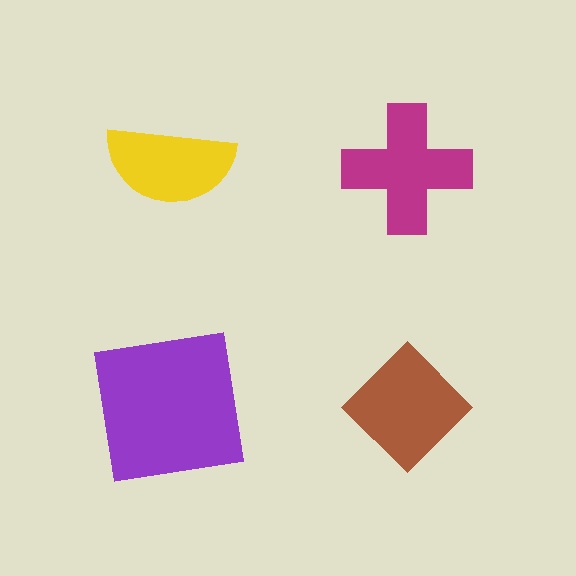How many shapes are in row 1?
2 shapes.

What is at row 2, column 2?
A brown diamond.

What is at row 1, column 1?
A yellow semicircle.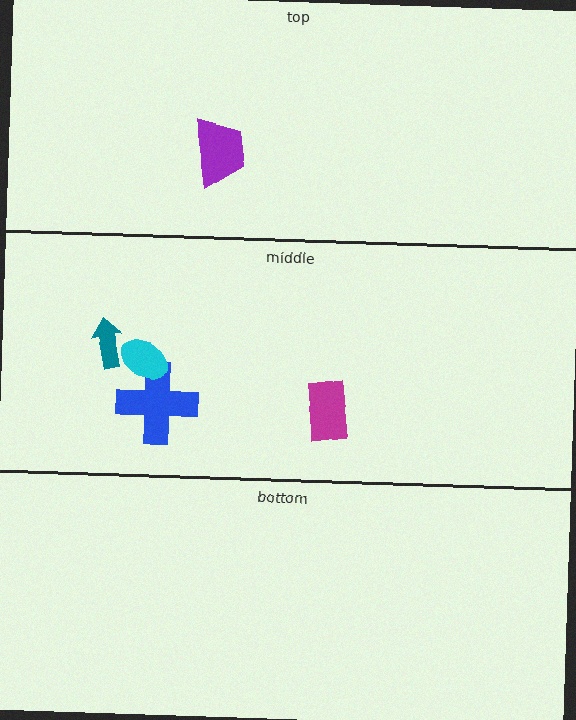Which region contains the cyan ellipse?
The middle region.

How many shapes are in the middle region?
4.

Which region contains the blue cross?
The middle region.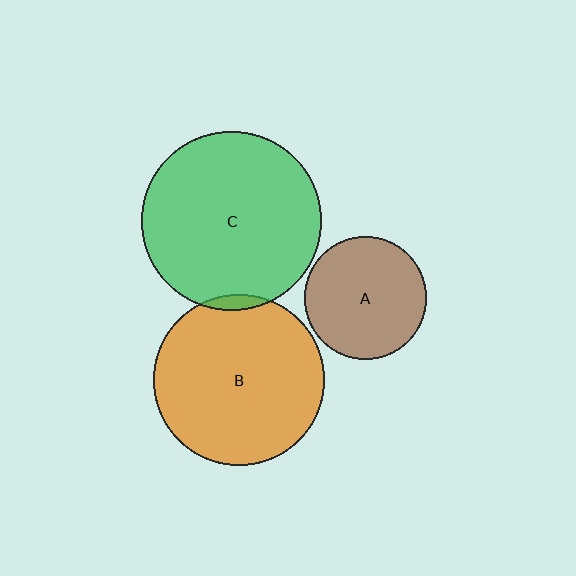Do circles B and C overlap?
Yes.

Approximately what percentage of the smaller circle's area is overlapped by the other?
Approximately 5%.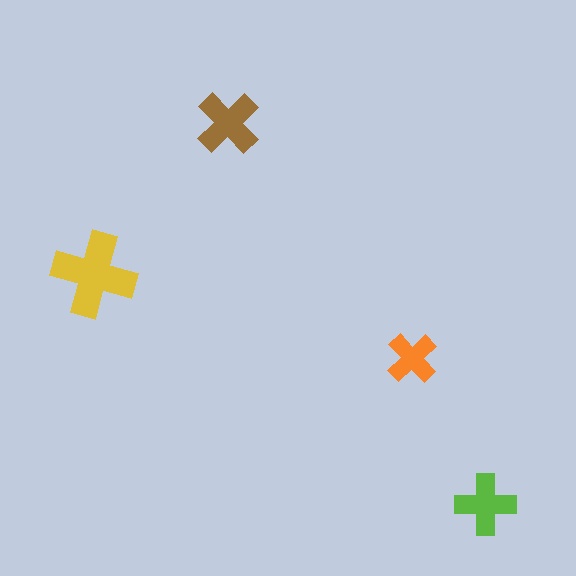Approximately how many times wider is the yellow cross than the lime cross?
About 1.5 times wider.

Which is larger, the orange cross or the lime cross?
The lime one.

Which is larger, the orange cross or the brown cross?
The brown one.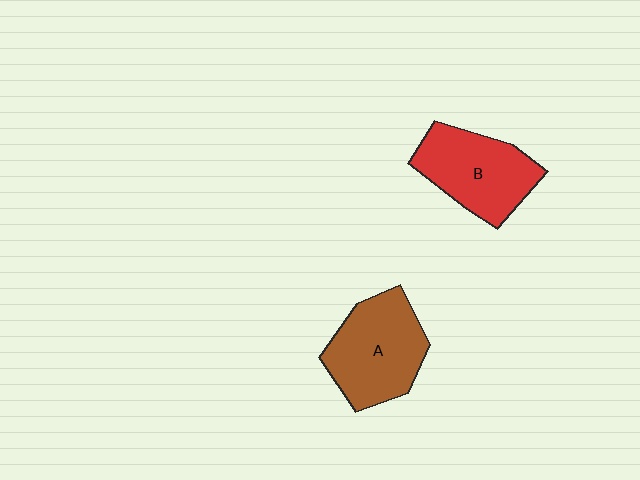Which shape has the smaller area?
Shape B (red).